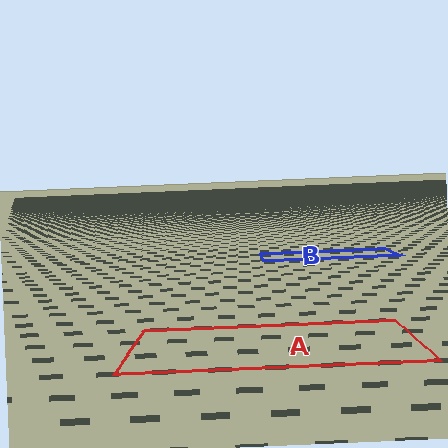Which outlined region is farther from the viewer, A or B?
Region B is farther from the viewer — the texture elements inside it appear smaller and more densely packed.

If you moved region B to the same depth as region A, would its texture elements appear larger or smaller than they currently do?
They would appear larger. At a closer depth, the same texture elements are projected at a bigger on-screen size.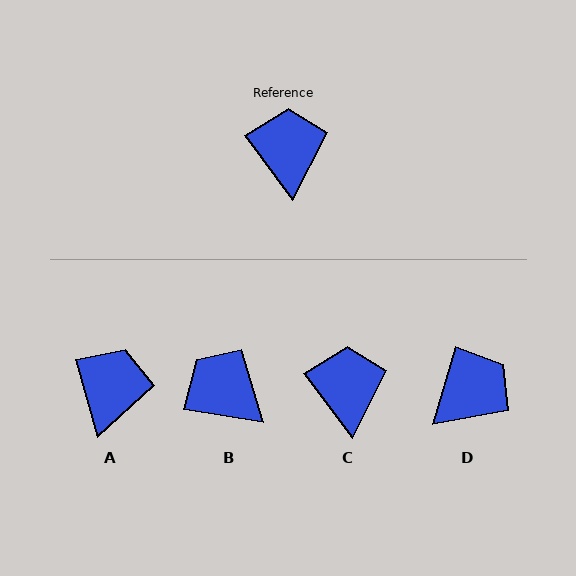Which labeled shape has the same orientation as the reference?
C.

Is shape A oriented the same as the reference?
No, it is off by about 21 degrees.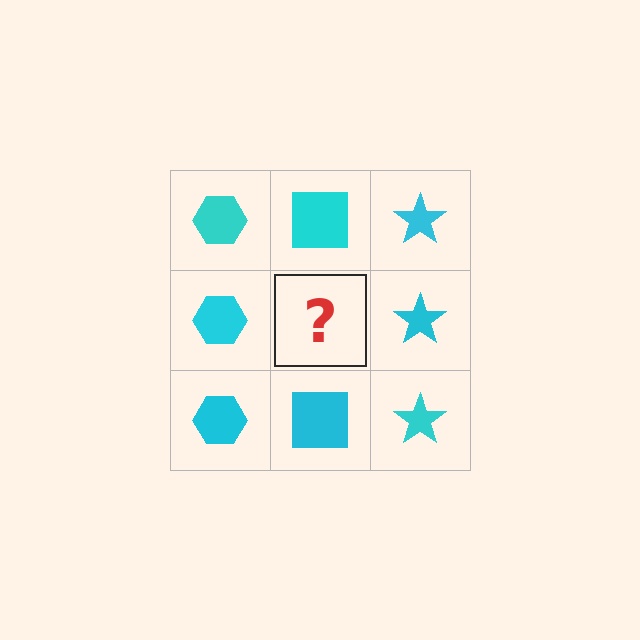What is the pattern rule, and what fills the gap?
The rule is that each column has a consistent shape. The gap should be filled with a cyan square.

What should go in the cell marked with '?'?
The missing cell should contain a cyan square.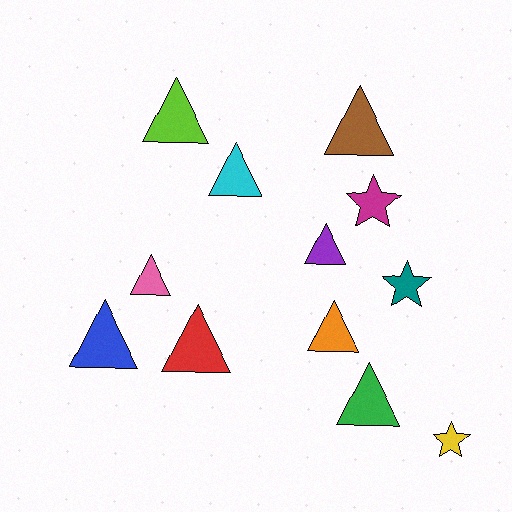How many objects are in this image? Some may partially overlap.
There are 12 objects.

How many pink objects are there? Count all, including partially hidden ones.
There is 1 pink object.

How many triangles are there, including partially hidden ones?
There are 9 triangles.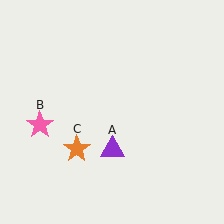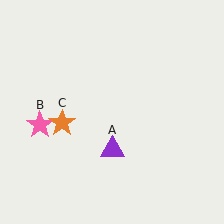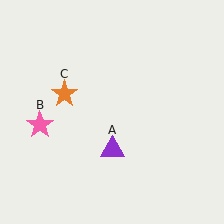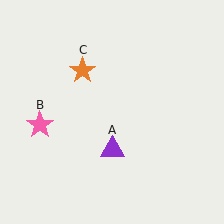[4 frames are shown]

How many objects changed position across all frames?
1 object changed position: orange star (object C).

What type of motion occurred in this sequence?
The orange star (object C) rotated clockwise around the center of the scene.